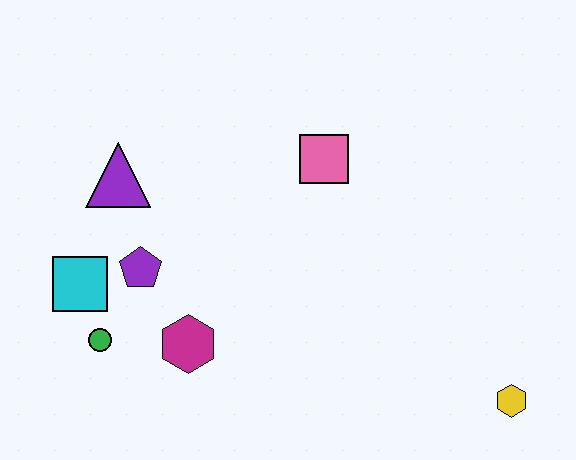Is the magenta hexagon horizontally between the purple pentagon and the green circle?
No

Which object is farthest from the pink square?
The yellow hexagon is farthest from the pink square.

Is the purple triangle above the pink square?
No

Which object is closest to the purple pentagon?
The cyan square is closest to the purple pentagon.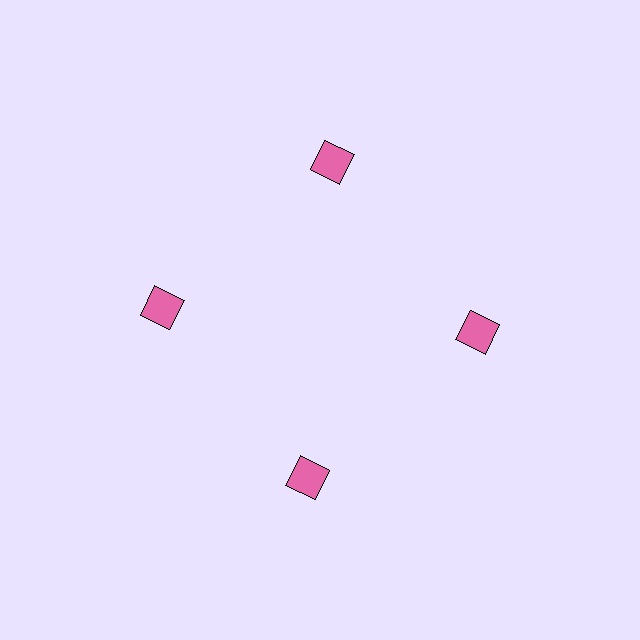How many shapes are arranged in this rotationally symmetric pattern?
There are 4 shapes, arranged in 4 groups of 1.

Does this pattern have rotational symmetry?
Yes, this pattern has 4-fold rotational symmetry. It looks the same after rotating 90 degrees around the center.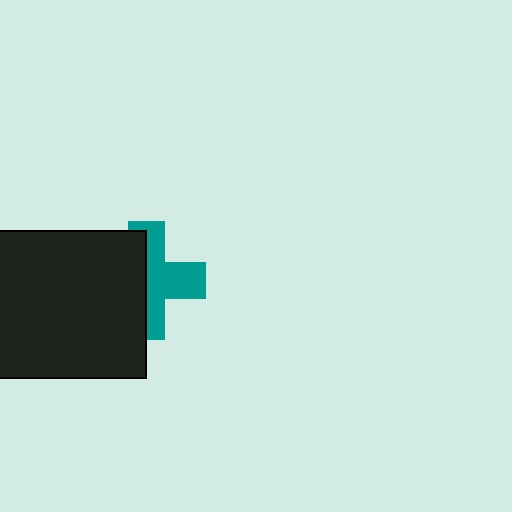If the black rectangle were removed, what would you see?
You would see the complete teal cross.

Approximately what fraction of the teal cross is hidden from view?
Roughly 49% of the teal cross is hidden behind the black rectangle.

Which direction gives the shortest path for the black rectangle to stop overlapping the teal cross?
Moving left gives the shortest separation.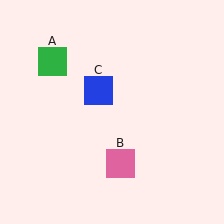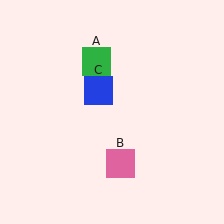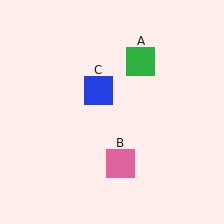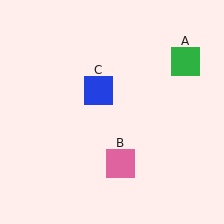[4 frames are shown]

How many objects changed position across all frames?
1 object changed position: green square (object A).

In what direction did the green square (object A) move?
The green square (object A) moved right.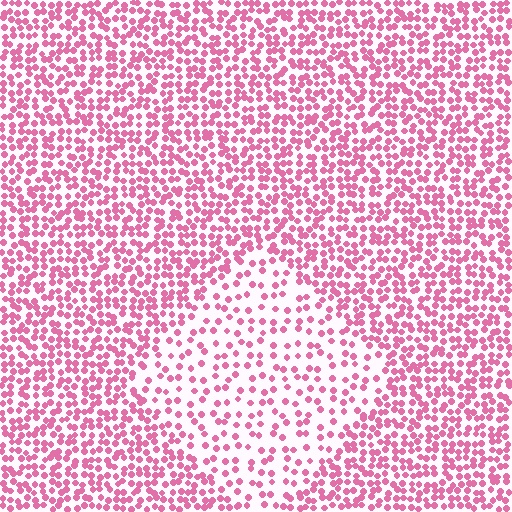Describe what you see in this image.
The image contains small pink elements arranged at two different densities. A diamond-shaped region is visible where the elements are less densely packed than the surrounding area.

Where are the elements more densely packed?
The elements are more densely packed outside the diamond boundary.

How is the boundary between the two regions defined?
The boundary is defined by a change in element density (approximately 2.1x ratio). All elements are the same color, size, and shape.